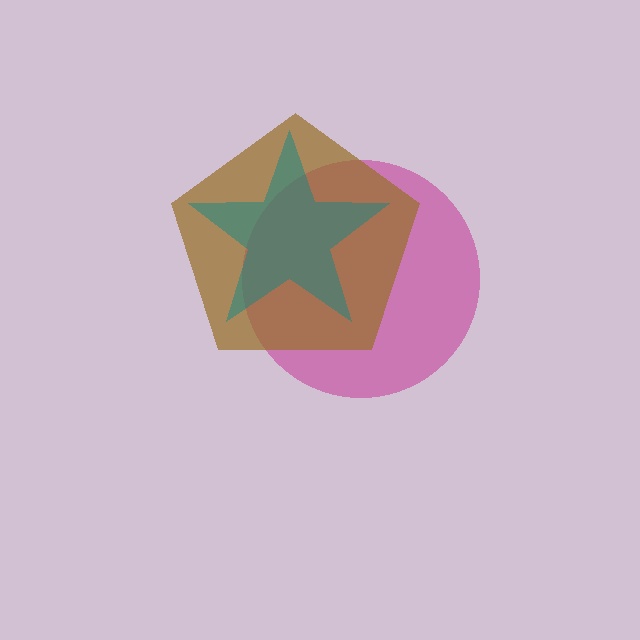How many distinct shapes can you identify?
There are 3 distinct shapes: a magenta circle, a brown pentagon, a teal star.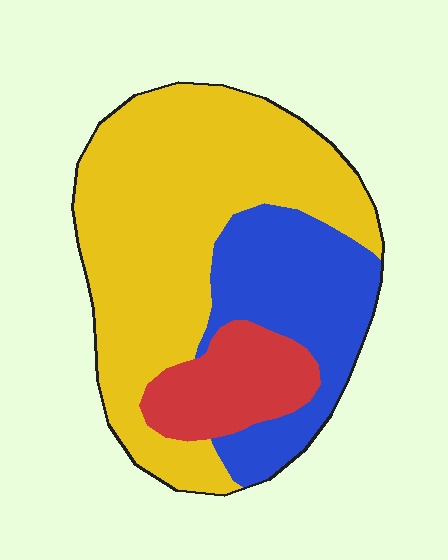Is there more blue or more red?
Blue.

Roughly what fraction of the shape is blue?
Blue covers 27% of the shape.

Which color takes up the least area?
Red, at roughly 15%.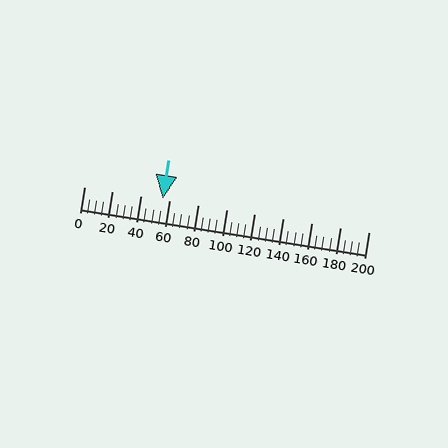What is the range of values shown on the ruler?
The ruler shows values from 0 to 200.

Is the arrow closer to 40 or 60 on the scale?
The arrow is closer to 60.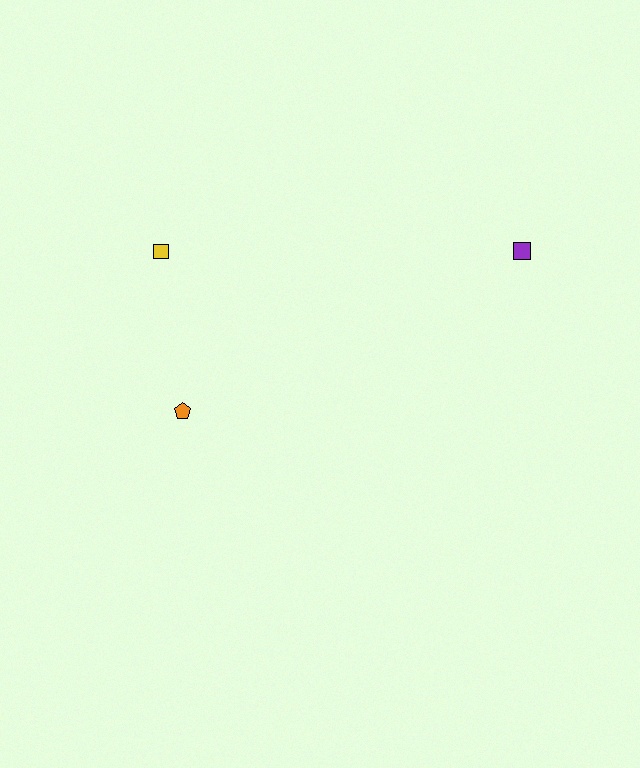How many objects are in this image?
There are 3 objects.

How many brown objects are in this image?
There are no brown objects.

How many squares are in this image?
There are 2 squares.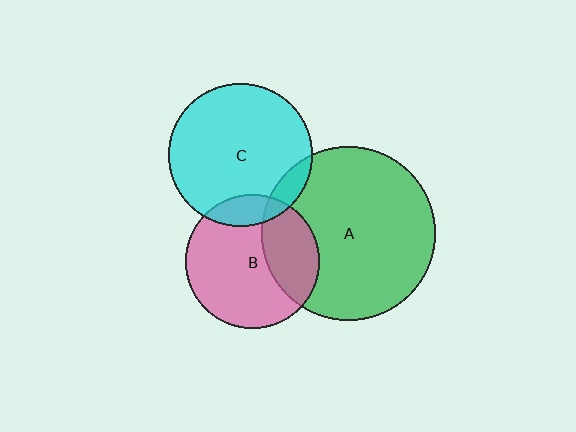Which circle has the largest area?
Circle A (green).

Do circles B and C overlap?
Yes.